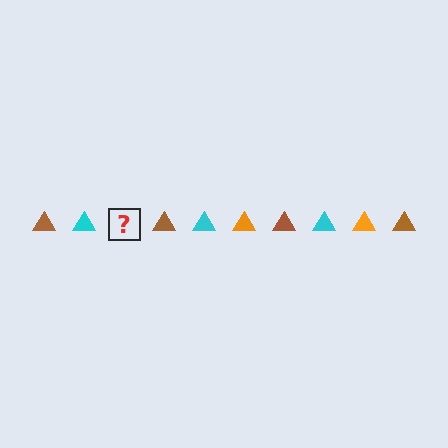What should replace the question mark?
The question mark should be replaced with an orange triangle.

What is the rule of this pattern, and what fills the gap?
The rule is that the pattern cycles through brown, cyan, orange triangles. The gap should be filled with an orange triangle.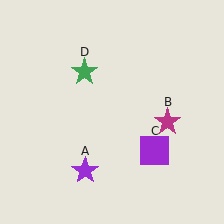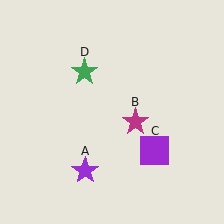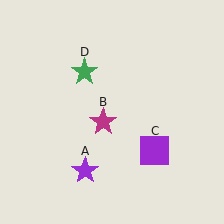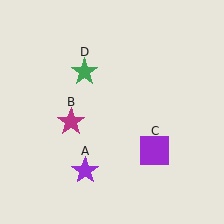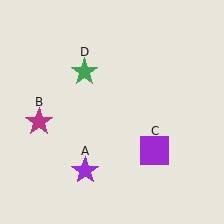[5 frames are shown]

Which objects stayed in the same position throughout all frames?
Purple star (object A) and purple square (object C) and green star (object D) remained stationary.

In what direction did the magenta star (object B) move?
The magenta star (object B) moved left.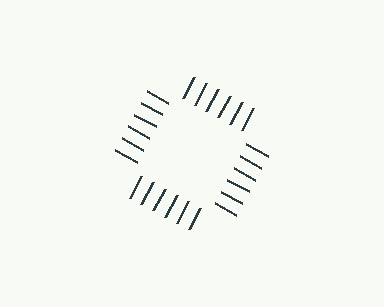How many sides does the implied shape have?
4 sides — the line-ends trace a square.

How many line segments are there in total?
24 — 6 along each of the 4 edges.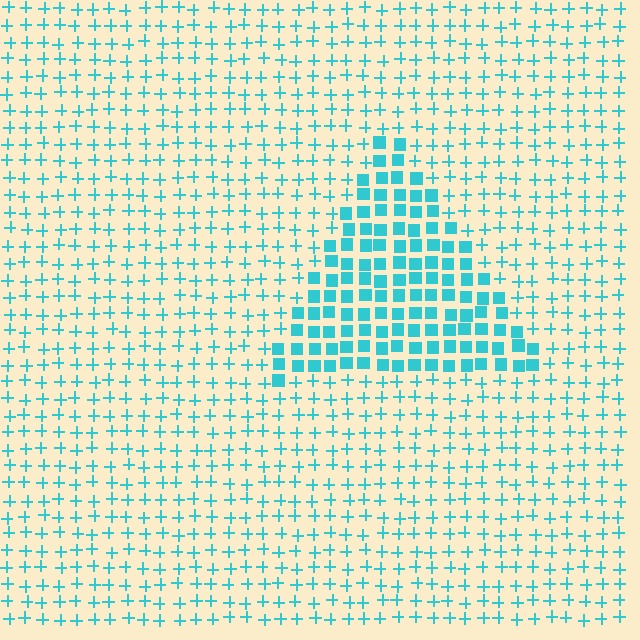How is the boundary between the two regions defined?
The boundary is defined by a change in element shape: squares inside vs. plus signs outside. All elements share the same color and spacing.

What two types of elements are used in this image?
The image uses squares inside the triangle region and plus signs outside it.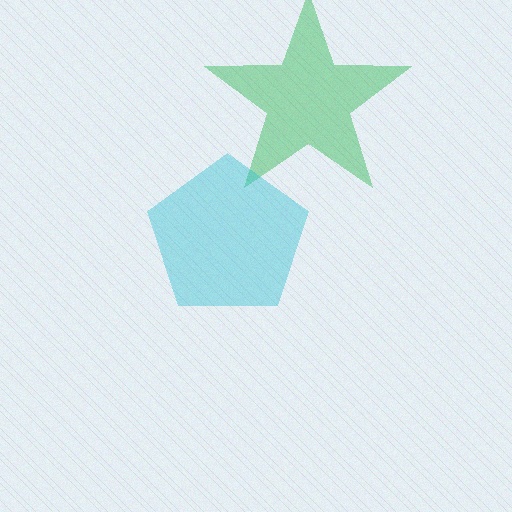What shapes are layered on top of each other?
The layered shapes are: a green star, a cyan pentagon.